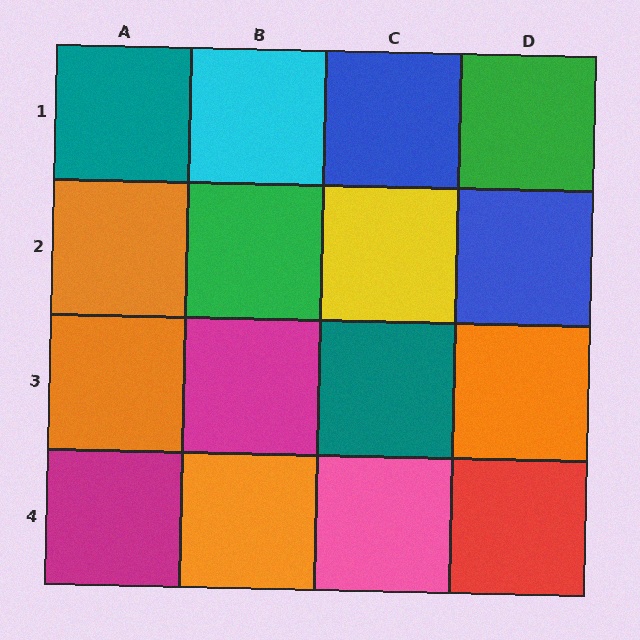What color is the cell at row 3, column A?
Orange.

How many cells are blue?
2 cells are blue.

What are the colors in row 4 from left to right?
Magenta, orange, pink, red.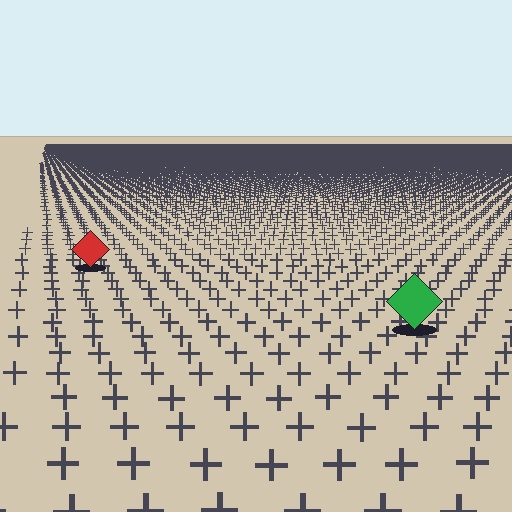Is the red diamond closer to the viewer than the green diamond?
No. The green diamond is closer — you can tell from the texture gradient: the ground texture is coarser near it.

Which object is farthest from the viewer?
The red diamond is farthest from the viewer. It appears smaller and the ground texture around it is denser.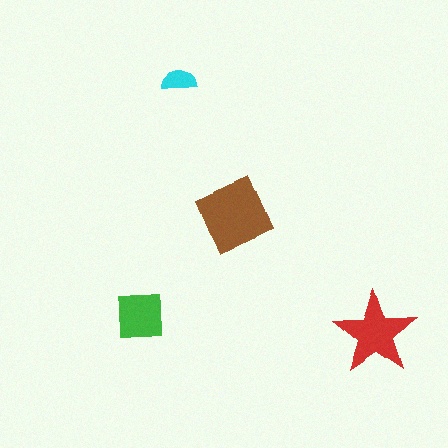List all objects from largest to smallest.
The brown diamond, the red star, the green square, the cyan semicircle.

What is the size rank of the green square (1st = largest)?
3rd.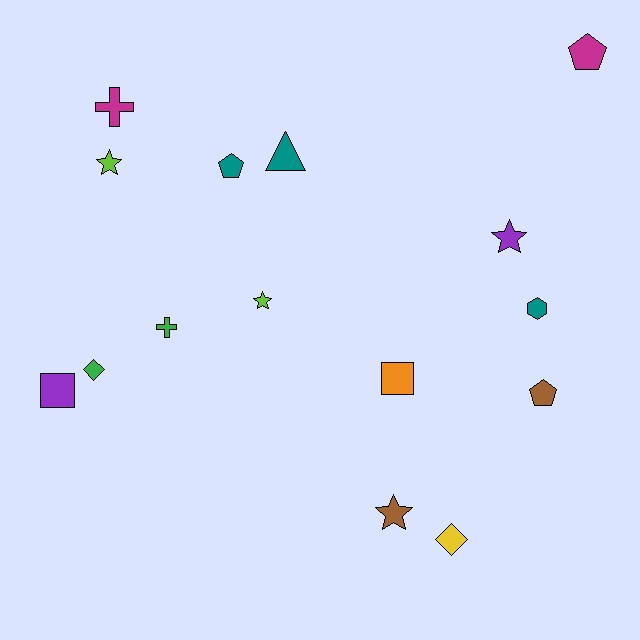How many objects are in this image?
There are 15 objects.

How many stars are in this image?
There are 4 stars.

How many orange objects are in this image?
There is 1 orange object.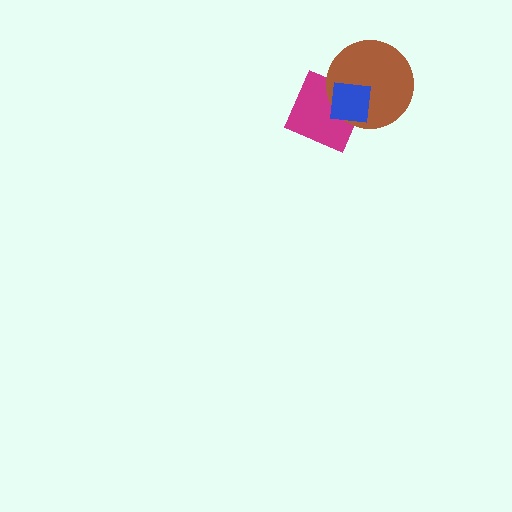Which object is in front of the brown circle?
The blue square is in front of the brown circle.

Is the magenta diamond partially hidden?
Yes, it is partially covered by another shape.